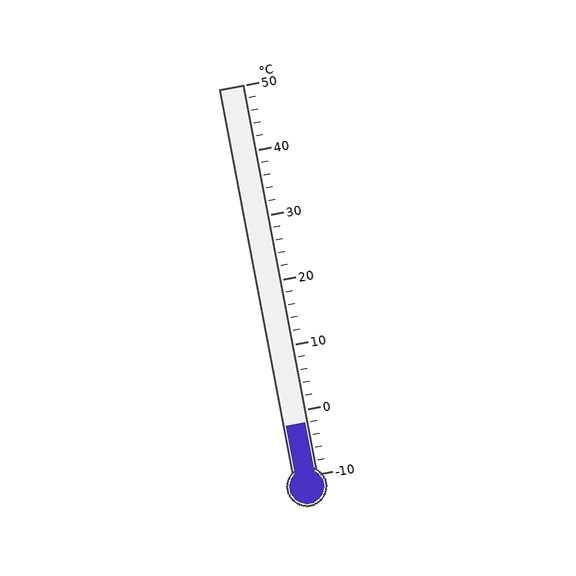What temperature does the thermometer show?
The thermometer shows approximately -2°C.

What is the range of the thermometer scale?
The thermometer scale ranges from -10°C to 50°C.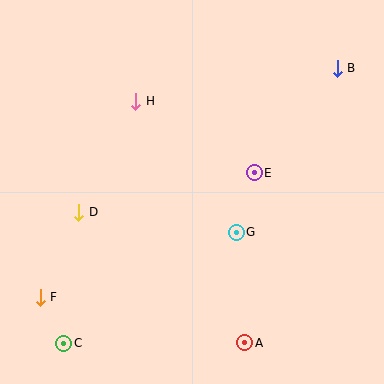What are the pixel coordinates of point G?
Point G is at (236, 232).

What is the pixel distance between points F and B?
The distance between F and B is 375 pixels.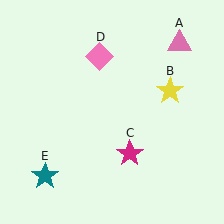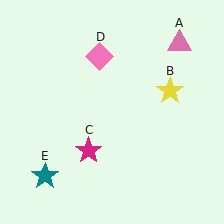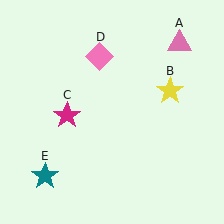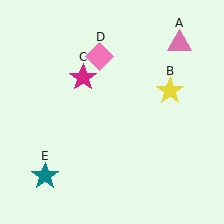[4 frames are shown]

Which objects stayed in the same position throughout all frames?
Pink triangle (object A) and yellow star (object B) and pink diamond (object D) and teal star (object E) remained stationary.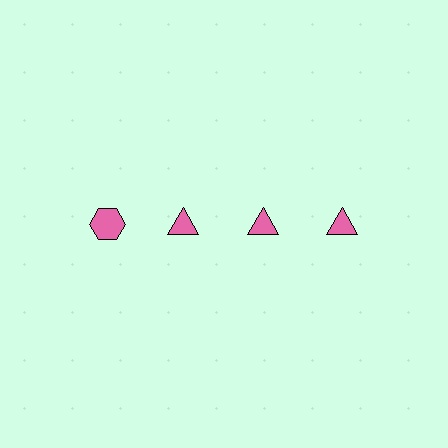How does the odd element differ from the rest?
It has a different shape: hexagon instead of triangle.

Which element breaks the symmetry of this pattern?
The pink hexagon in the top row, leftmost column breaks the symmetry. All other shapes are pink triangles.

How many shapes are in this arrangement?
There are 4 shapes arranged in a grid pattern.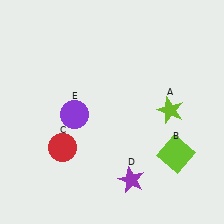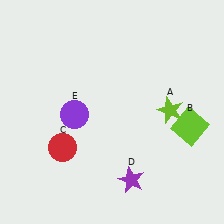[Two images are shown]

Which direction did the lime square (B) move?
The lime square (B) moved up.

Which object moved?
The lime square (B) moved up.